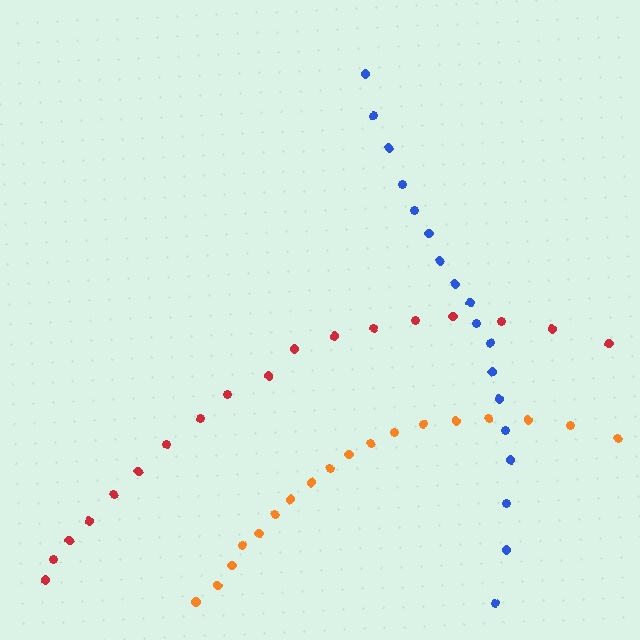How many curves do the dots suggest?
There are 3 distinct paths.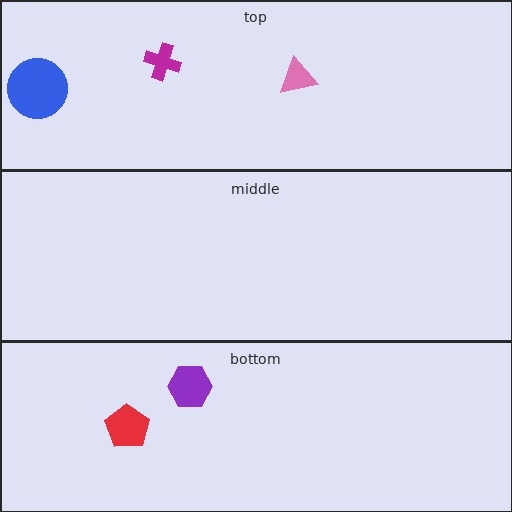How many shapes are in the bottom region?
2.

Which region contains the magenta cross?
The top region.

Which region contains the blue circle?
The top region.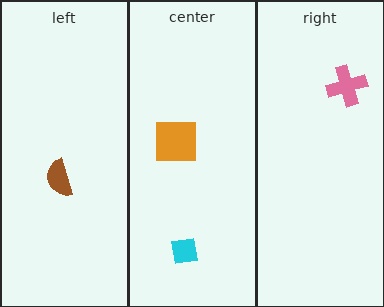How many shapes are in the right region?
1.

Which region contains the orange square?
The center region.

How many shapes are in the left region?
1.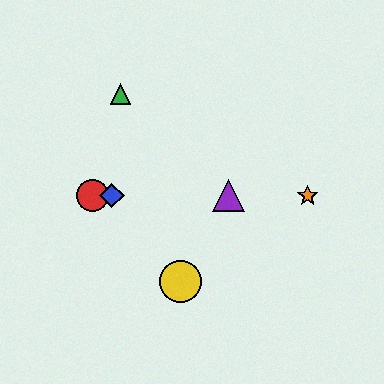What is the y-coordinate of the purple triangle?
The purple triangle is at y≈196.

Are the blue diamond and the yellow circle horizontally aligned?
No, the blue diamond is at y≈196 and the yellow circle is at y≈281.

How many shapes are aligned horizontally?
4 shapes (the red circle, the blue diamond, the purple triangle, the orange star) are aligned horizontally.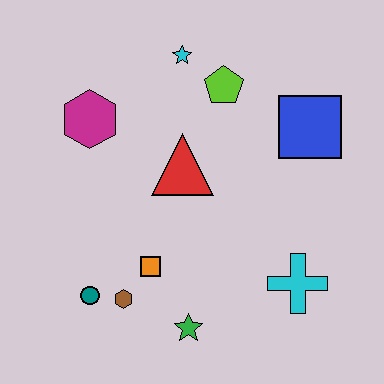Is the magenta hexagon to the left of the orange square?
Yes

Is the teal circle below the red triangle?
Yes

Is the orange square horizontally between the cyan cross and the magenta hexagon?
Yes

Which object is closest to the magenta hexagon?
The red triangle is closest to the magenta hexagon.